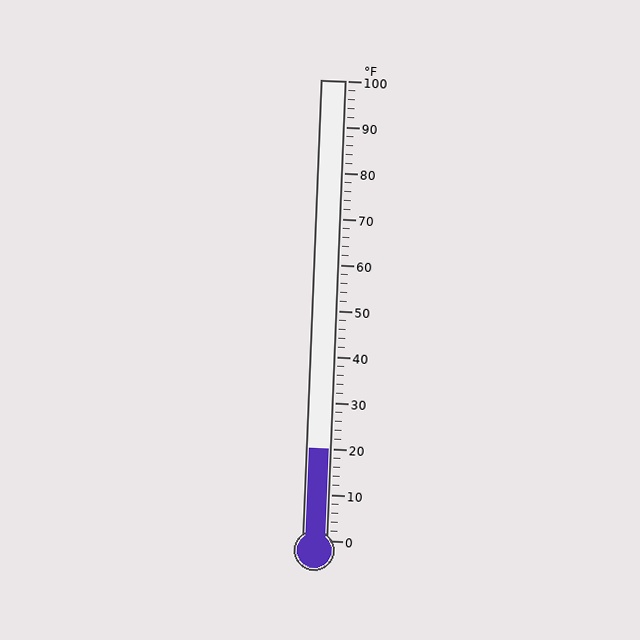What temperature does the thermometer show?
The thermometer shows approximately 20°F.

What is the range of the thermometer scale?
The thermometer scale ranges from 0°F to 100°F.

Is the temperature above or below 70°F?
The temperature is below 70°F.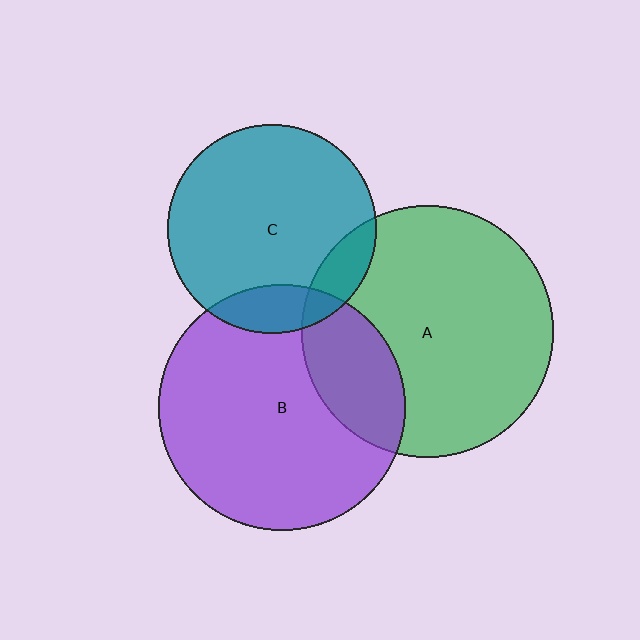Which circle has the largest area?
Circle A (green).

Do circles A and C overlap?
Yes.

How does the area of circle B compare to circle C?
Approximately 1.4 times.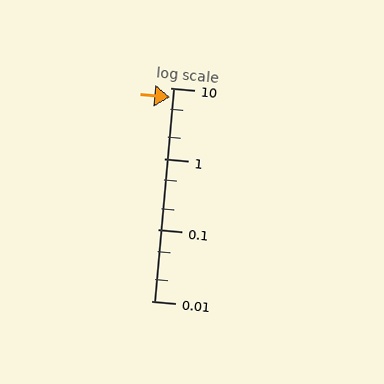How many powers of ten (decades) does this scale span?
The scale spans 3 decades, from 0.01 to 10.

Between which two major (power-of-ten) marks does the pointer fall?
The pointer is between 1 and 10.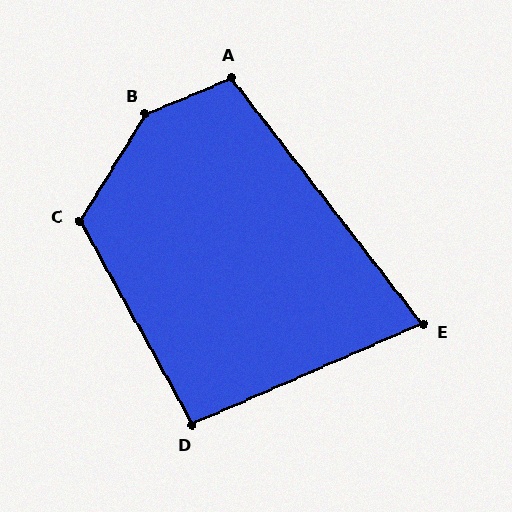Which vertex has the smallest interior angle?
E, at approximately 76 degrees.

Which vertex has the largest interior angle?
B, at approximately 144 degrees.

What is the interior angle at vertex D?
Approximately 96 degrees (obtuse).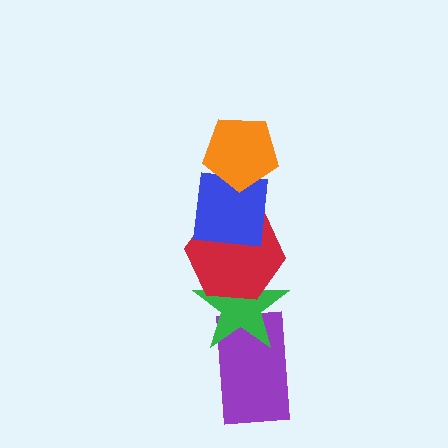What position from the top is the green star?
The green star is 4th from the top.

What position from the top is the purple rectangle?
The purple rectangle is 5th from the top.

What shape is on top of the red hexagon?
The blue square is on top of the red hexagon.